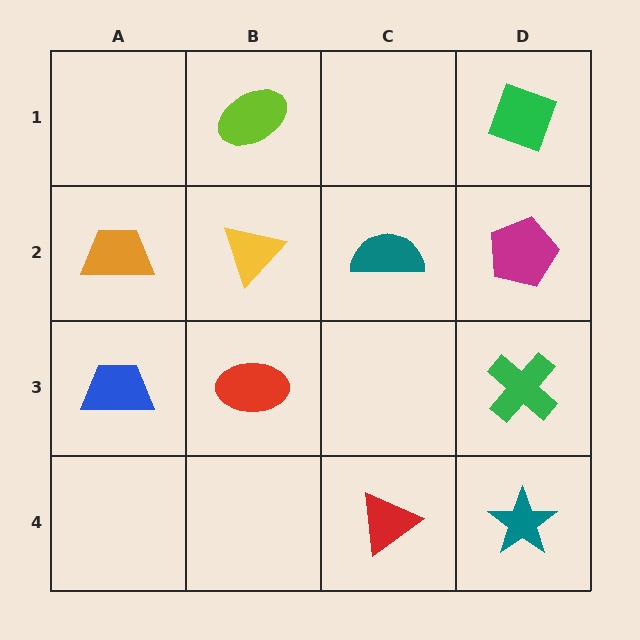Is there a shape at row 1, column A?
No, that cell is empty.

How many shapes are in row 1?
2 shapes.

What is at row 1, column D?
A green diamond.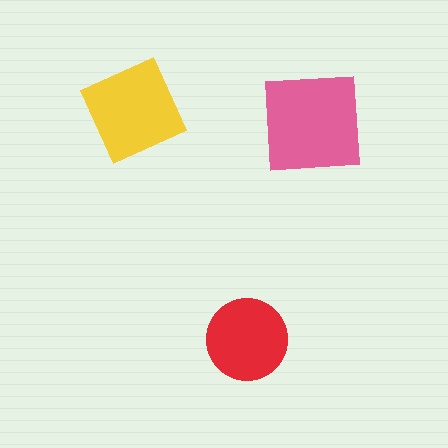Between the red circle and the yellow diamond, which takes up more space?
The yellow diamond.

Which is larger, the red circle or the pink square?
The pink square.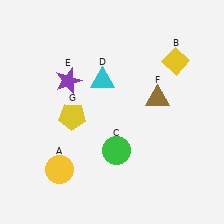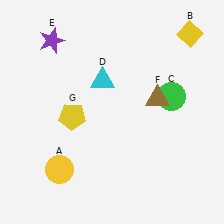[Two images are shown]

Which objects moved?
The objects that moved are: the yellow diamond (B), the green circle (C), the purple star (E).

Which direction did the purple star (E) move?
The purple star (E) moved up.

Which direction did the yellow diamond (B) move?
The yellow diamond (B) moved up.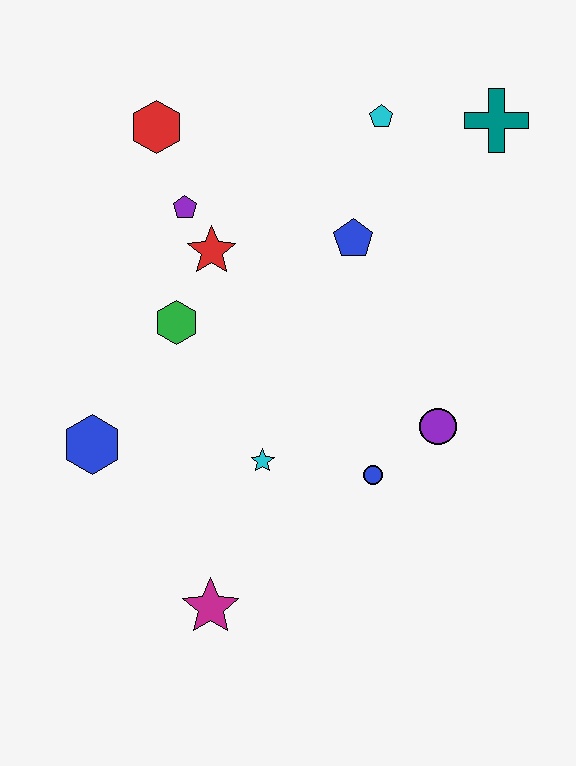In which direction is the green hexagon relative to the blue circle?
The green hexagon is to the left of the blue circle.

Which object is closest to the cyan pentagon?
The teal cross is closest to the cyan pentagon.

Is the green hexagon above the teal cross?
No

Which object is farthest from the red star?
The magenta star is farthest from the red star.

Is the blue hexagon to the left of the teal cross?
Yes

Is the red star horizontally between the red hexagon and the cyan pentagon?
Yes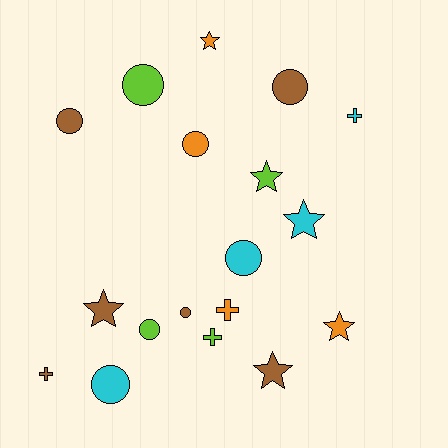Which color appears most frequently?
Brown, with 6 objects.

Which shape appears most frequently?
Circle, with 8 objects.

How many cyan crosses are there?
There is 1 cyan cross.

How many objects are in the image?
There are 18 objects.